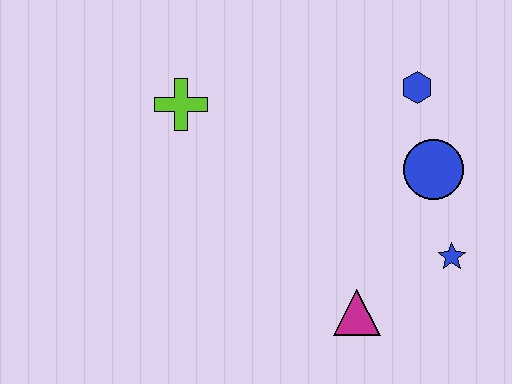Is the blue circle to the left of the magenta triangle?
No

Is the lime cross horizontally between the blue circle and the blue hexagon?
No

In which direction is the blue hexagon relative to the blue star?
The blue hexagon is above the blue star.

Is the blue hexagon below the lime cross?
No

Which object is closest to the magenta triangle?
The blue star is closest to the magenta triangle.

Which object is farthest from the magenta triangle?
The lime cross is farthest from the magenta triangle.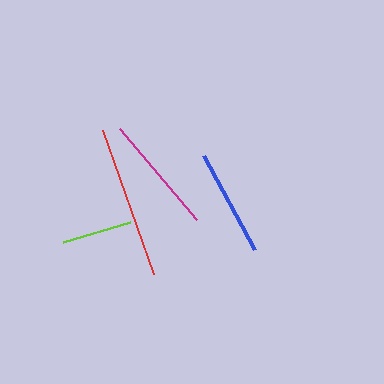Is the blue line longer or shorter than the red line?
The red line is longer than the blue line.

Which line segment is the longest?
The red line is the longest at approximately 153 pixels.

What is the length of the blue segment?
The blue segment is approximately 107 pixels long.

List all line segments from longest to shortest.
From longest to shortest: red, magenta, blue, lime.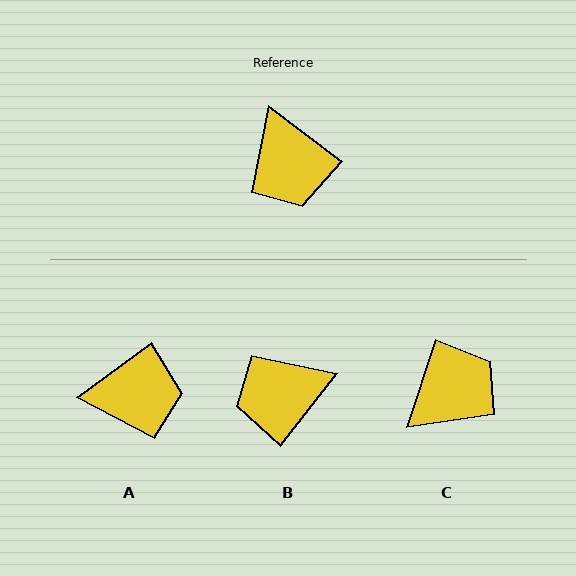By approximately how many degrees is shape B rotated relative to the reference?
Approximately 91 degrees clockwise.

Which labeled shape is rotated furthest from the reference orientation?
C, about 109 degrees away.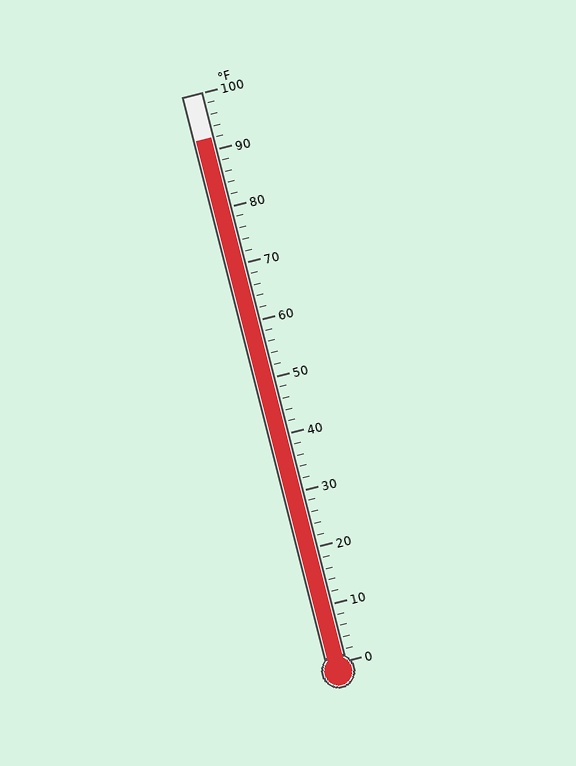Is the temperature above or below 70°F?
The temperature is above 70°F.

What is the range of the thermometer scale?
The thermometer scale ranges from 0°F to 100°F.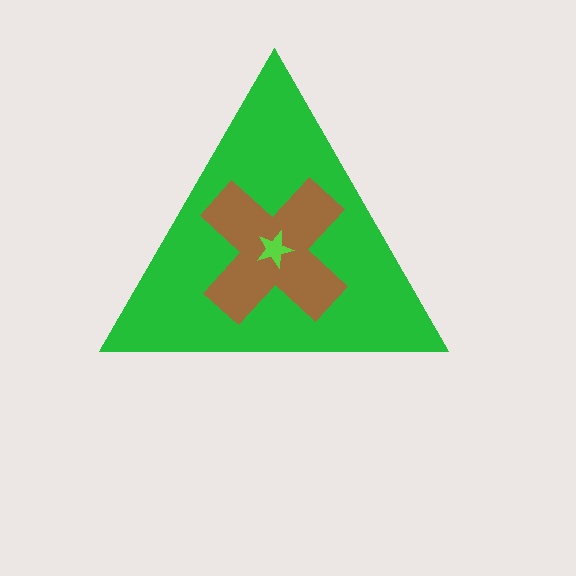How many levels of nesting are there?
3.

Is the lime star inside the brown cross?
Yes.